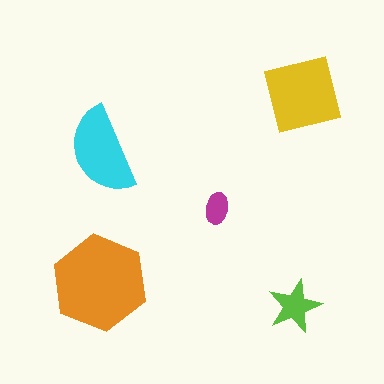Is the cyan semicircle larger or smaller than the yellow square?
Smaller.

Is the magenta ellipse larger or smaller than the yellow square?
Smaller.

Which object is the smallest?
The magenta ellipse.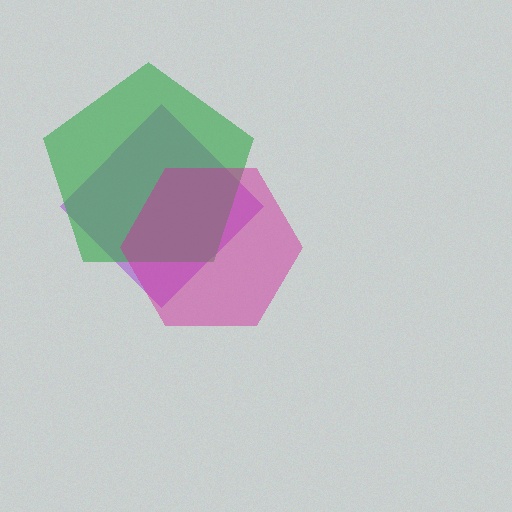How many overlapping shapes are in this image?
There are 3 overlapping shapes in the image.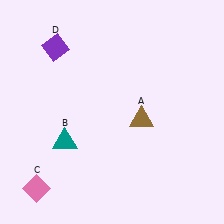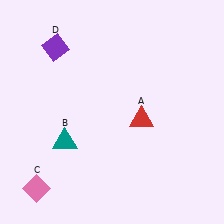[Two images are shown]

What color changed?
The triangle (A) changed from brown in Image 1 to red in Image 2.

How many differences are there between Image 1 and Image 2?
There is 1 difference between the two images.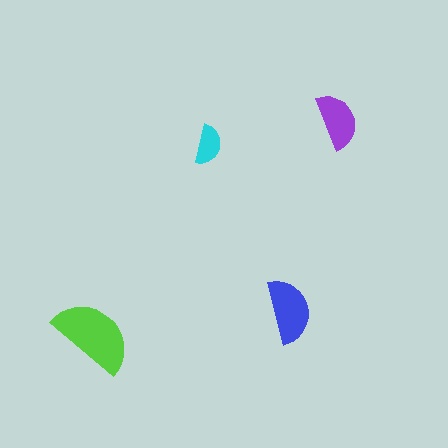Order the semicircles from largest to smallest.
the lime one, the blue one, the purple one, the cyan one.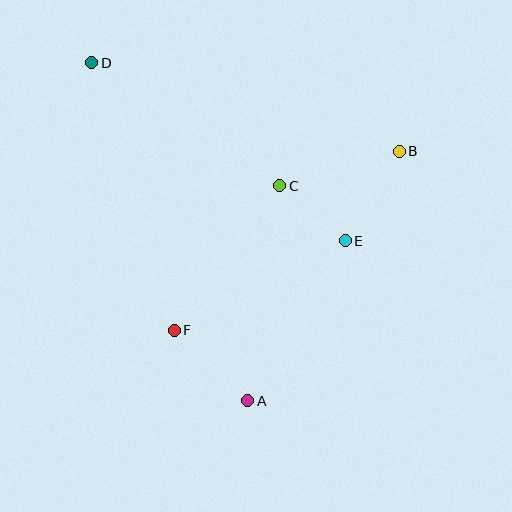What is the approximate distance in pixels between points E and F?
The distance between E and F is approximately 193 pixels.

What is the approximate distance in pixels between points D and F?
The distance between D and F is approximately 280 pixels.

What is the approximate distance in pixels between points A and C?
The distance between A and C is approximately 218 pixels.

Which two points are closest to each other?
Points C and E are closest to each other.